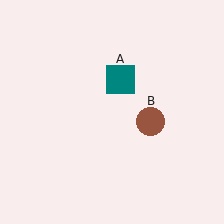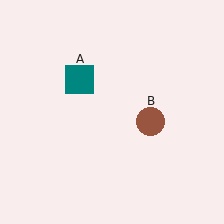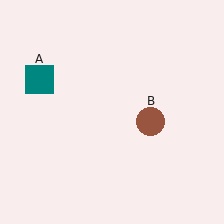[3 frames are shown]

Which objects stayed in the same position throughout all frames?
Brown circle (object B) remained stationary.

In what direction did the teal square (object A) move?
The teal square (object A) moved left.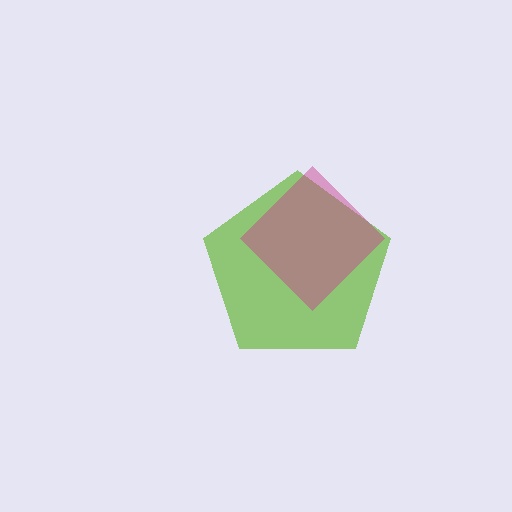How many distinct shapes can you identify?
There are 2 distinct shapes: a lime pentagon, a magenta diamond.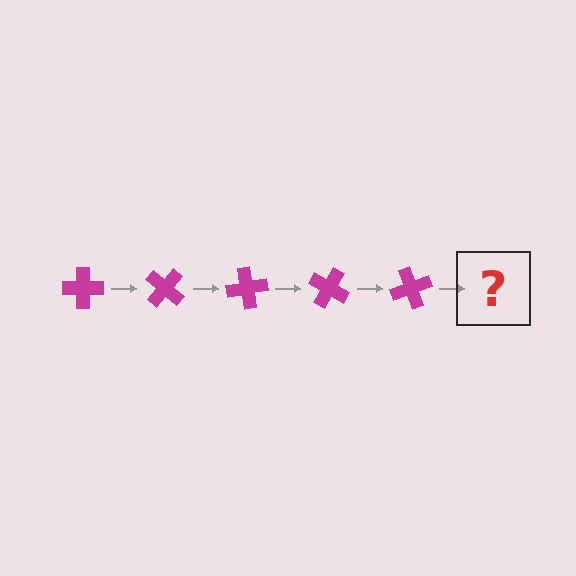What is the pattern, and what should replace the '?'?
The pattern is that the cross rotates 40 degrees each step. The '?' should be a magenta cross rotated 200 degrees.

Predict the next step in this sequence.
The next step is a magenta cross rotated 200 degrees.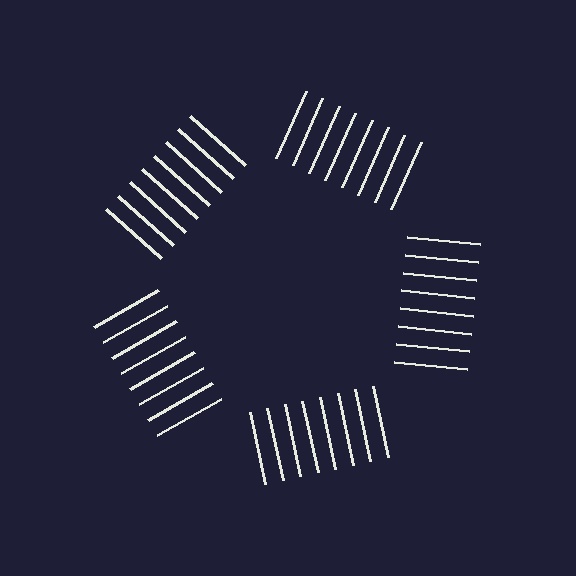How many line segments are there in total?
40 — 8 along each of the 5 edges.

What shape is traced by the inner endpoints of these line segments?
An illusory pentagon — the line segments terminate on its edges but no continuous stroke is drawn.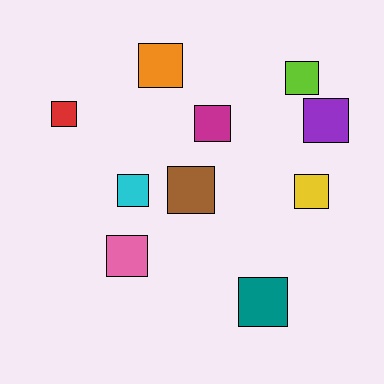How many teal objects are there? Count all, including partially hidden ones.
There is 1 teal object.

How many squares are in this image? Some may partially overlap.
There are 10 squares.